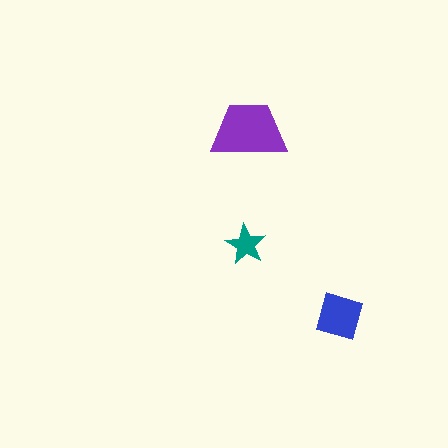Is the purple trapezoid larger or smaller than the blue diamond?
Larger.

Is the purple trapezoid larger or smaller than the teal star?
Larger.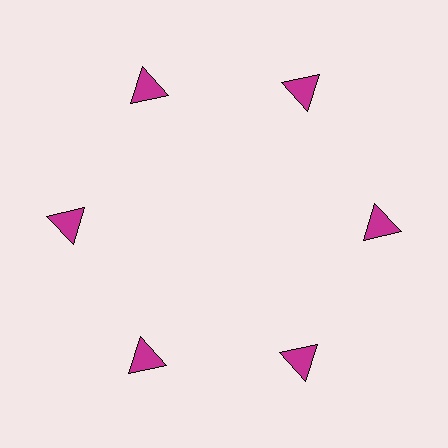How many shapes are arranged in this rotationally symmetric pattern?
There are 6 shapes, arranged in 6 groups of 1.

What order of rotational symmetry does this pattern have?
This pattern has 6-fold rotational symmetry.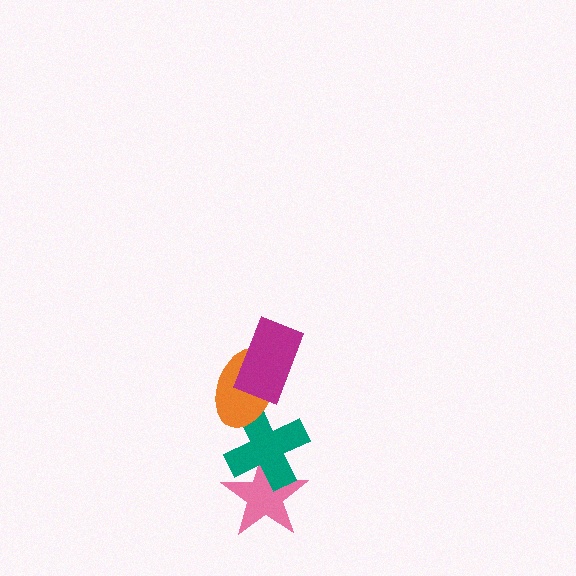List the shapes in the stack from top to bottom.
From top to bottom: the magenta rectangle, the orange ellipse, the teal cross, the pink star.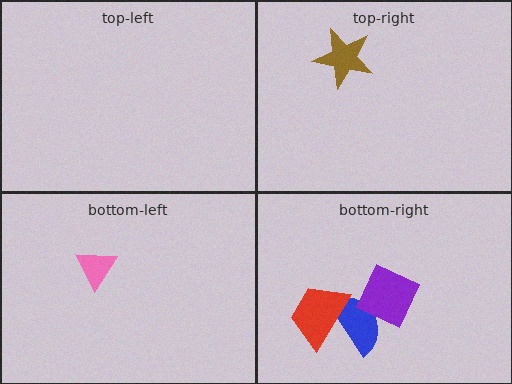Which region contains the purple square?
The bottom-right region.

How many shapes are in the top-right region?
1.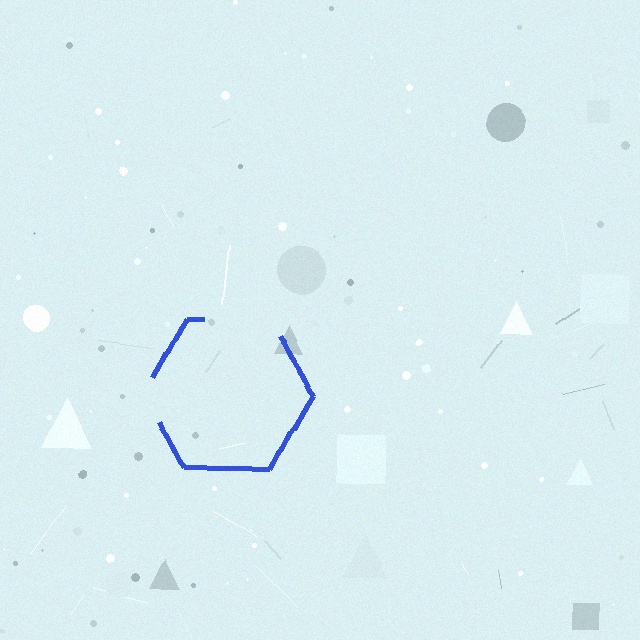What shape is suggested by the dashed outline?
The dashed outline suggests a hexagon.